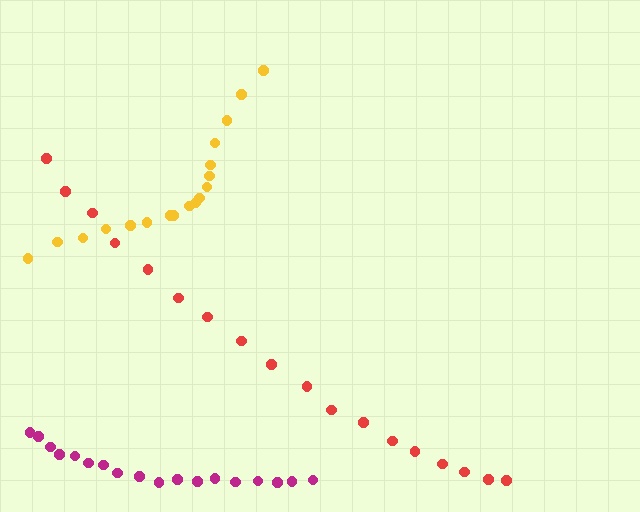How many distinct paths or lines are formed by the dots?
There are 3 distinct paths.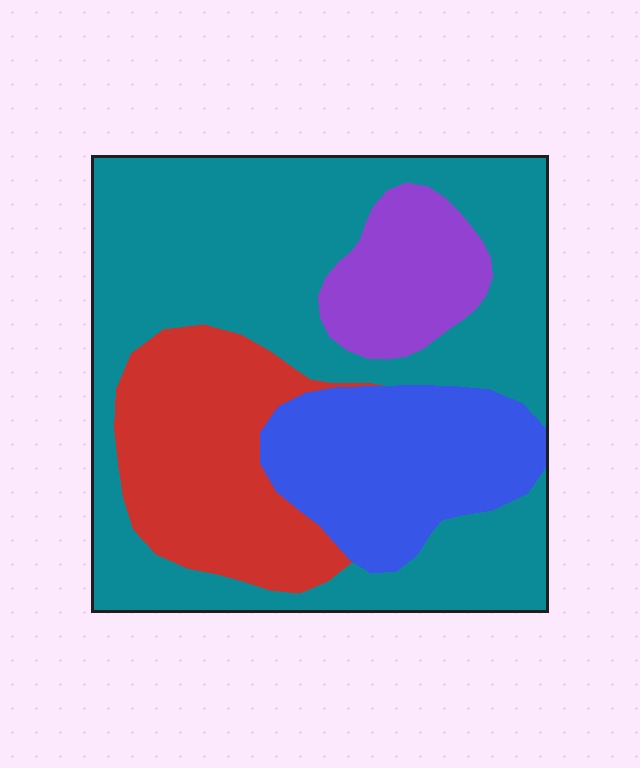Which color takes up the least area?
Purple, at roughly 10%.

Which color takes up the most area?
Teal, at roughly 55%.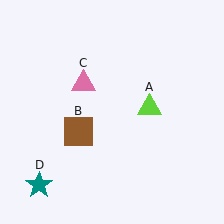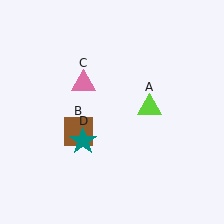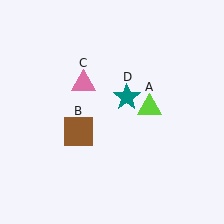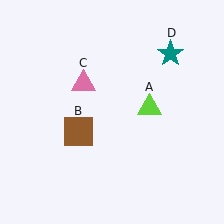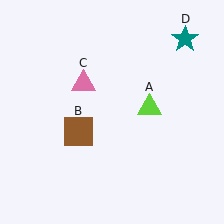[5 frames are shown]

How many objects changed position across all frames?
1 object changed position: teal star (object D).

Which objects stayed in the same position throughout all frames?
Lime triangle (object A) and brown square (object B) and pink triangle (object C) remained stationary.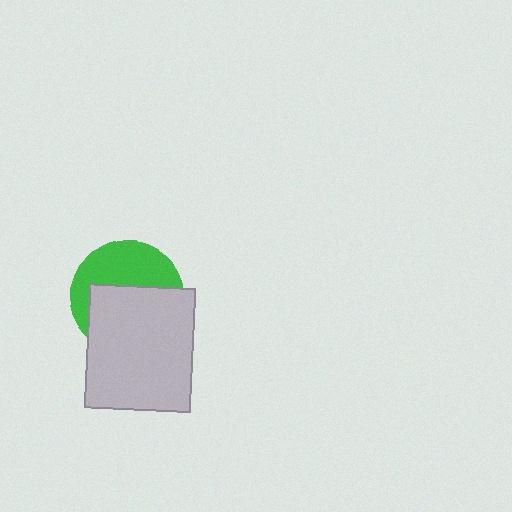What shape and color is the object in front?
The object in front is a light gray rectangle.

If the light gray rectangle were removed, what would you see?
You would see the complete green circle.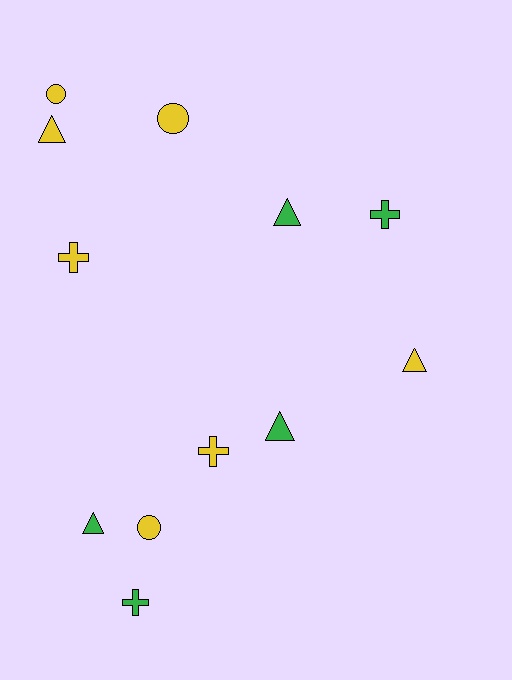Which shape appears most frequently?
Triangle, with 5 objects.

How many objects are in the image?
There are 12 objects.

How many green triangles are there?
There are 3 green triangles.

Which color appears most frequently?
Yellow, with 7 objects.